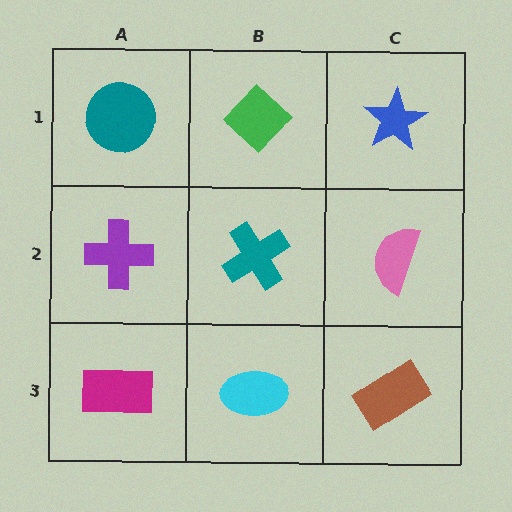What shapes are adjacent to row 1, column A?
A purple cross (row 2, column A), a green diamond (row 1, column B).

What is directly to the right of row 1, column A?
A green diamond.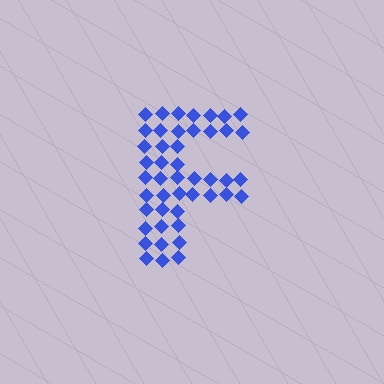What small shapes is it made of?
It is made of small diamonds.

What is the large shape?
The large shape is the letter F.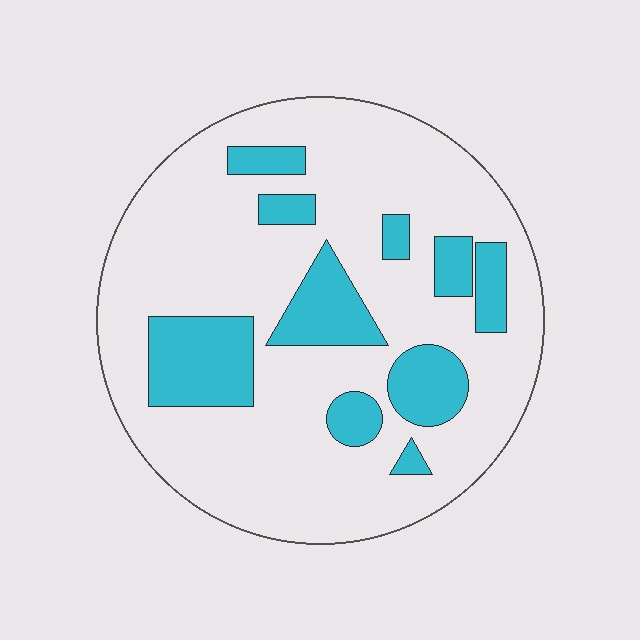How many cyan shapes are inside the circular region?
10.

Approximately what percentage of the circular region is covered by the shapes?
Approximately 25%.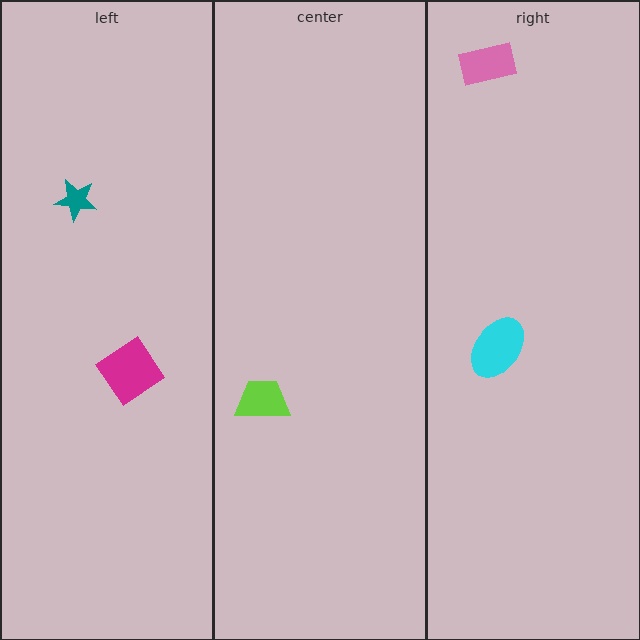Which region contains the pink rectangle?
The right region.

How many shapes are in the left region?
2.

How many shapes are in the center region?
1.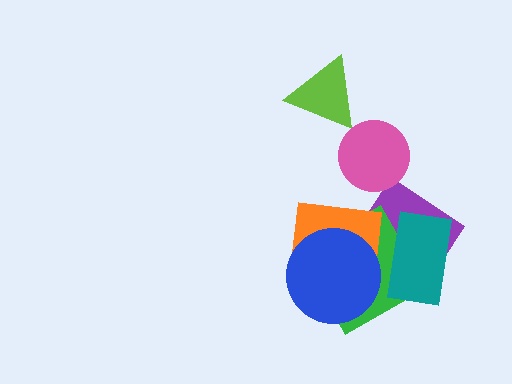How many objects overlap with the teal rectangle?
2 objects overlap with the teal rectangle.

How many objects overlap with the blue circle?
3 objects overlap with the blue circle.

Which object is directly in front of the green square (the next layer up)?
The teal rectangle is directly in front of the green square.